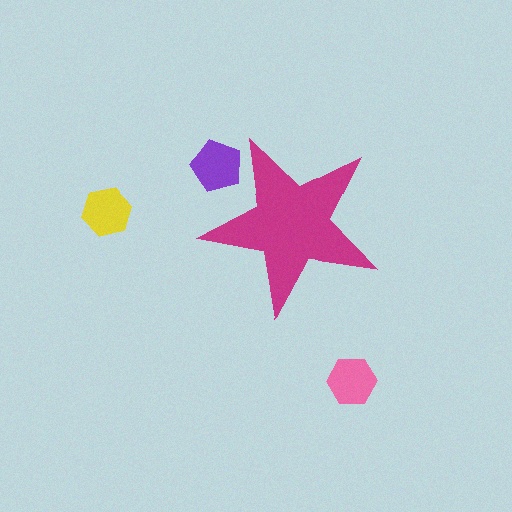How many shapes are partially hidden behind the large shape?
1 shape is partially hidden.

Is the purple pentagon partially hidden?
Yes, the purple pentagon is partially hidden behind the magenta star.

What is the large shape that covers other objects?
A magenta star.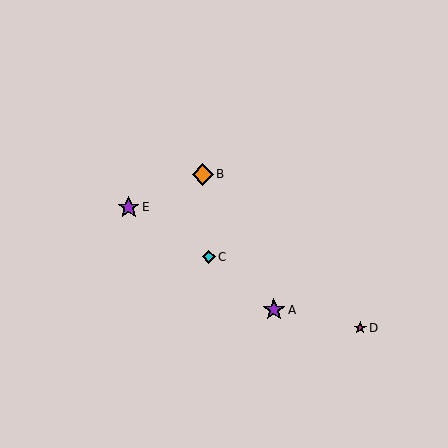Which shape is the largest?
The purple star (labeled A) is the largest.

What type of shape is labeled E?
Shape E is a purple star.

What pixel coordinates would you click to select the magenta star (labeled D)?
Click at (360, 328) to select the magenta star D.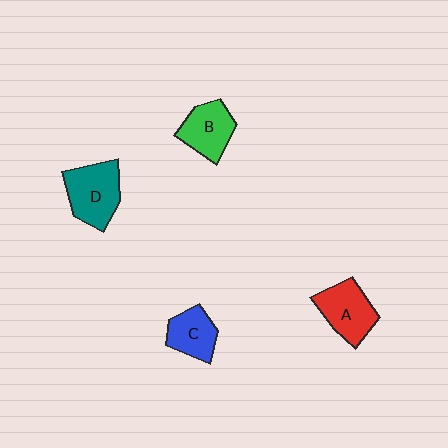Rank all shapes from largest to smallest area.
From largest to smallest: D (teal), A (red), B (green), C (blue).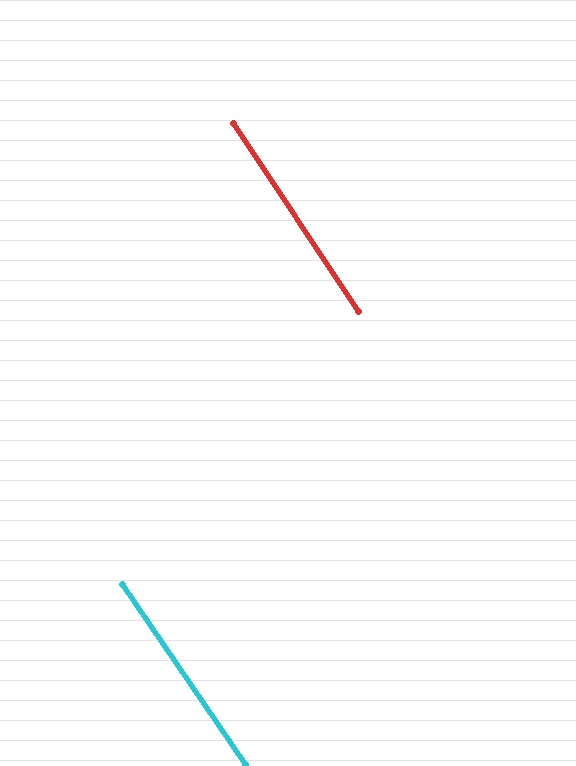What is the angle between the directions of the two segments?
Approximately 1 degree.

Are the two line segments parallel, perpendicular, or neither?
Parallel — their directions differ by only 1.0°.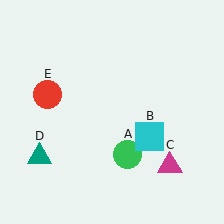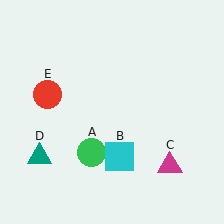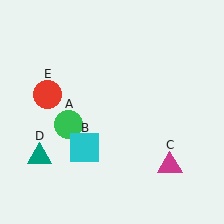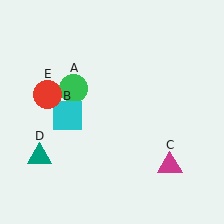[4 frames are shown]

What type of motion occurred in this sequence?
The green circle (object A), cyan square (object B) rotated clockwise around the center of the scene.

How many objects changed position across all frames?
2 objects changed position: green circle (object A), cyan square (object B).